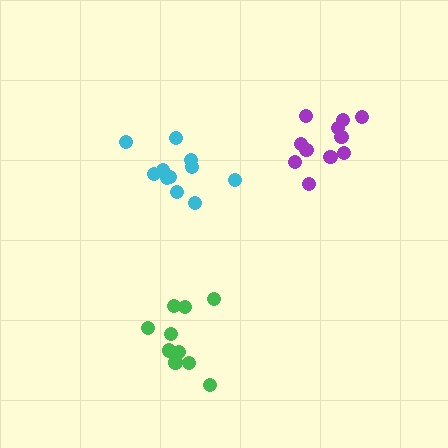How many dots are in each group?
Group 1: 11 dots, Group 2: 11 dots, Group 3: 10 dots (32 total).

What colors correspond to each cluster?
The clusters are colored: purple, cyan, green.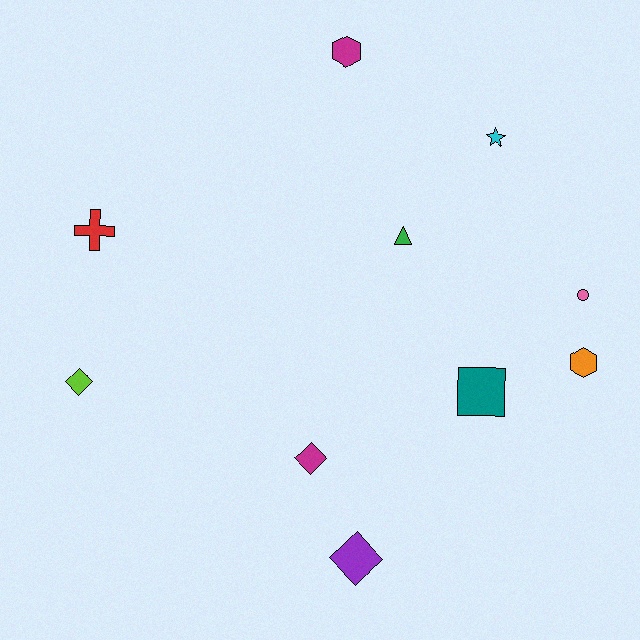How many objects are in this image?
There are 10 objects.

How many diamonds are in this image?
There are 3 diamonds.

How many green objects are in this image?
There is 1 green object.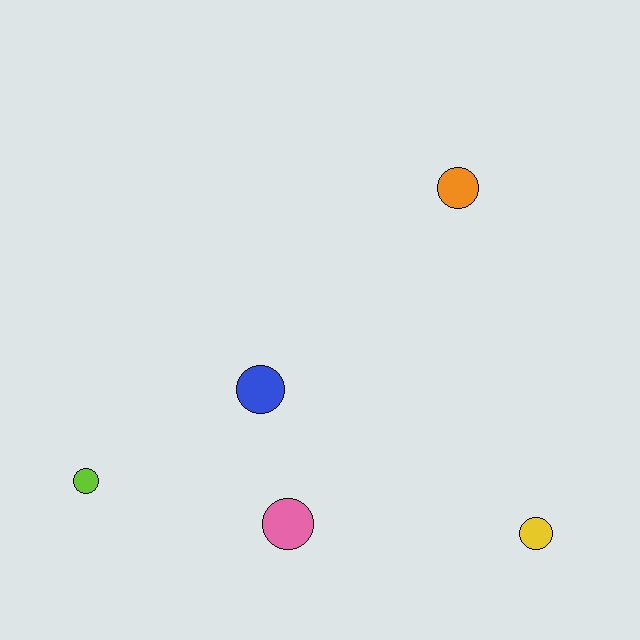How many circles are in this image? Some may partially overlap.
There are 5 circles.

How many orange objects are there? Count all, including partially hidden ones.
There is 1 orange object.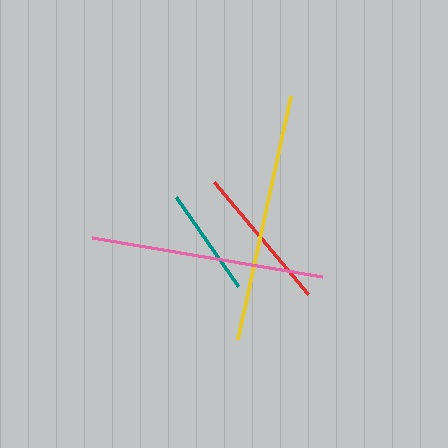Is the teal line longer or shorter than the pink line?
The pink line is longer than the teal line.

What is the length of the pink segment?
The pink segment is approximately 233 pixels long.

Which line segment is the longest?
The yellow line is the longest at approximately 249 pixels.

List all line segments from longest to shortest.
From longest to shortest: yellow, pink, red, teal.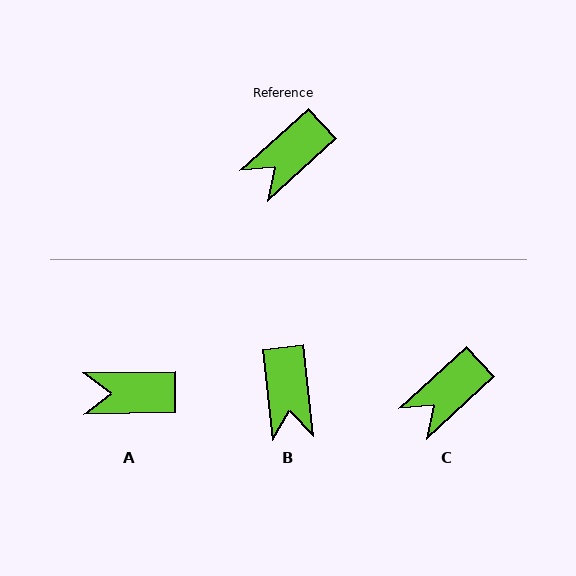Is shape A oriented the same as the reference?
No, it is off by about 41 degrees.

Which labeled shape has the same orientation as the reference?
C.